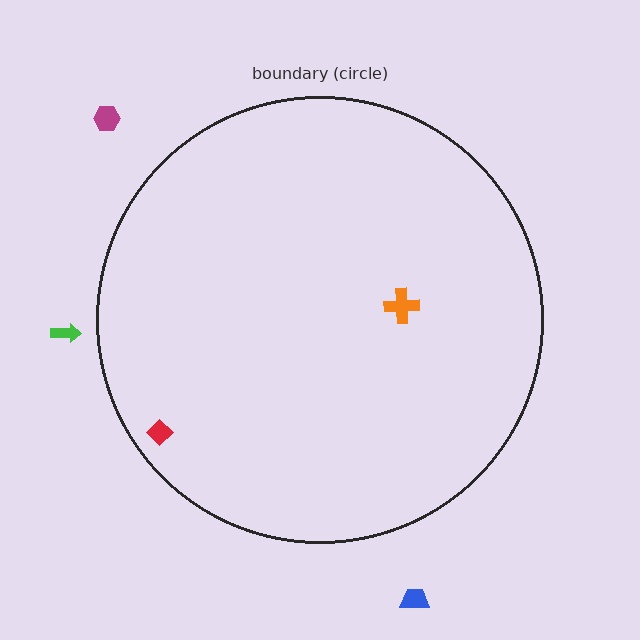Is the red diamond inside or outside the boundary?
Inside.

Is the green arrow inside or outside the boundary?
Outside.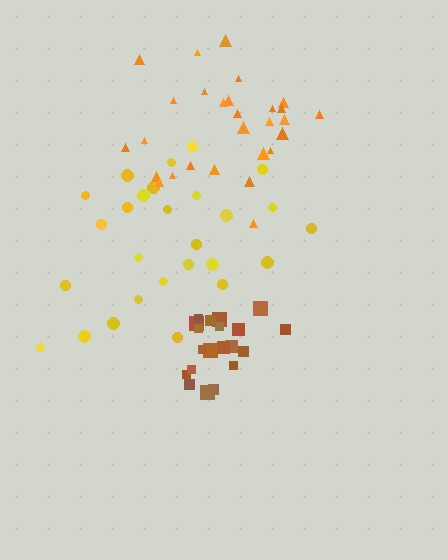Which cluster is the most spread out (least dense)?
Yellow.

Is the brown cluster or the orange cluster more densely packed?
Brown.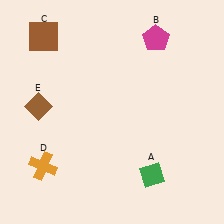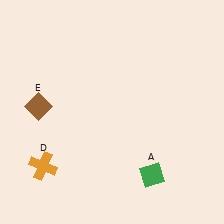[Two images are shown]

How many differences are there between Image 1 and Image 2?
There are 2 differences between the two images.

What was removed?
The magenta pentagon (B), the brown square (C) were removed in Image 2.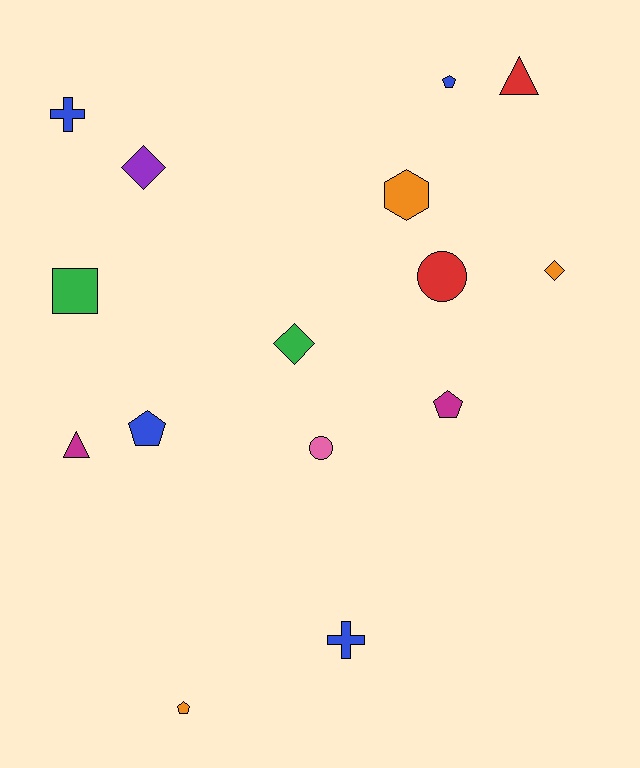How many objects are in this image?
There are 15 objects.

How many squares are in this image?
There is 1 square.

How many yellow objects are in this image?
There are no yellow objects.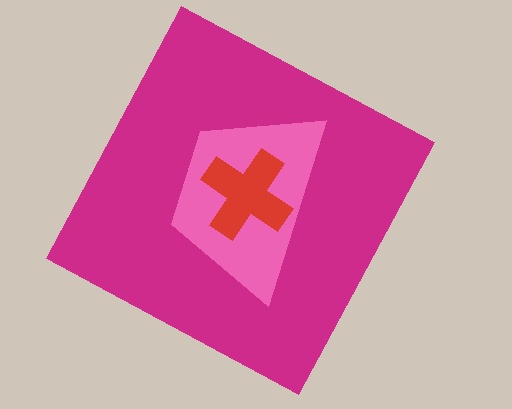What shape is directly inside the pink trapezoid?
The red cross.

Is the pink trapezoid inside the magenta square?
Yes.